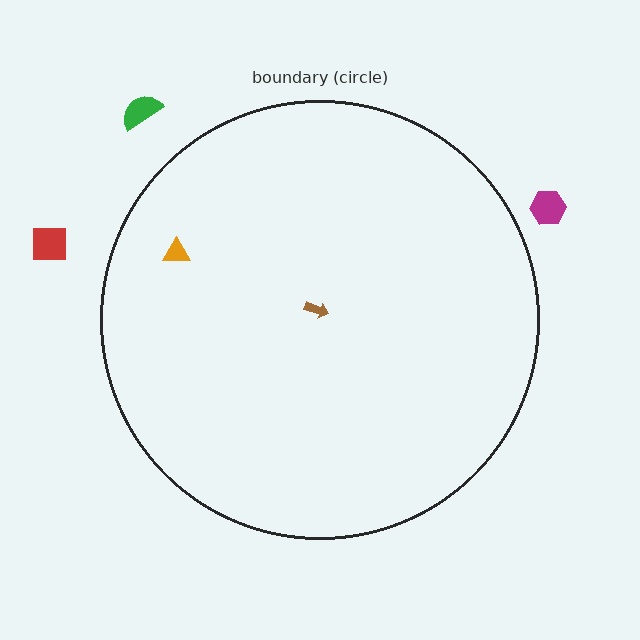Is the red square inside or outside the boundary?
Outside.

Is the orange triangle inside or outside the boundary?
Inside.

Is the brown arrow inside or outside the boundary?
Inside.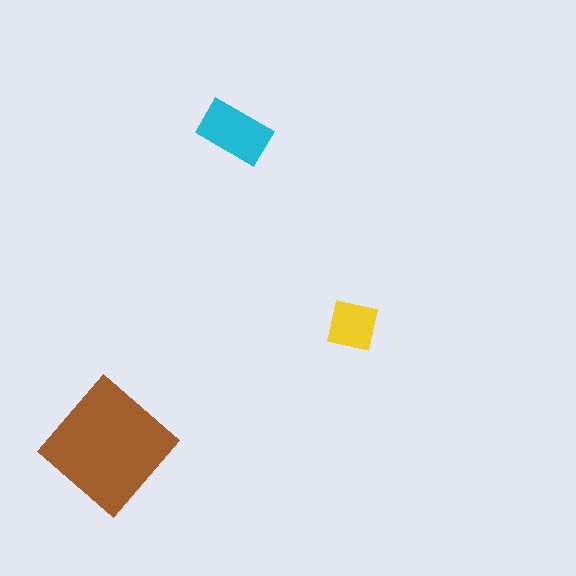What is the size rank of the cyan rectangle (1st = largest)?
2nd.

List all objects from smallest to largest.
The yellow square, the cyan rectangle, the brown diamond.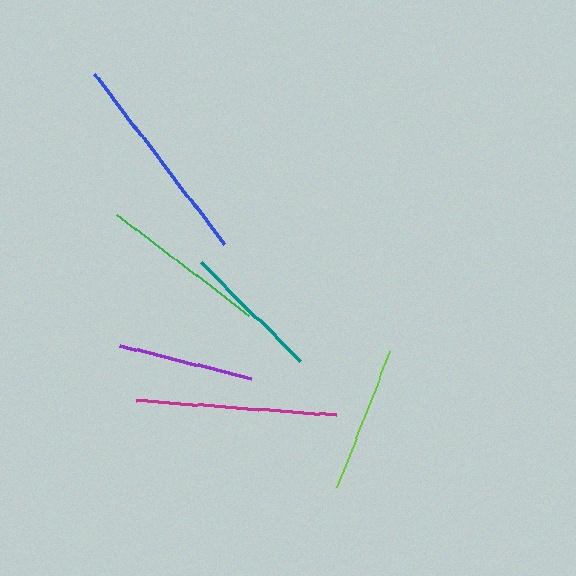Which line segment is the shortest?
The purple line is the shortest at approximately 136 pixels.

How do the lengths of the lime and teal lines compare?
The lime and teal lines are approximately the same length.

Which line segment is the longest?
The blue line is the longest at approximately 214 pixels.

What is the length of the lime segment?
The lime segment is approximately 146 pixels long.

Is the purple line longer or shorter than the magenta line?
The magenta line is longer than the purple line.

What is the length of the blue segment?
The blue segment is approximately 214 pixels long.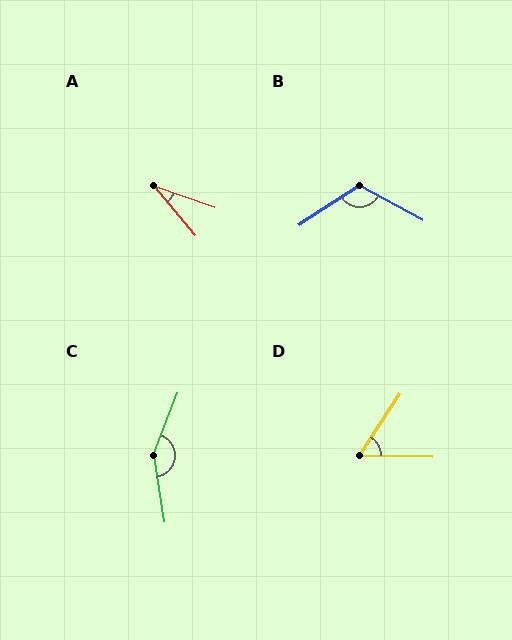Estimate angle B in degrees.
Approximately 119 degrees.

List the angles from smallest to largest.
A (31°), D (58°), B (119°), C (150°).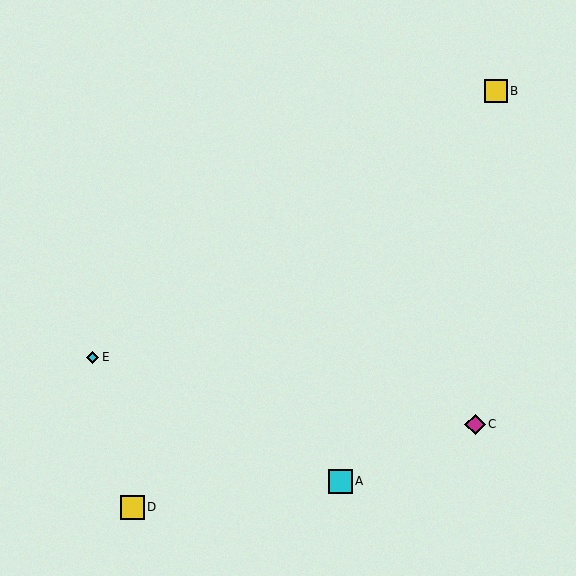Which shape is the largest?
The yellow square (labeled D) is the largest.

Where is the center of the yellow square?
The center of the yellow square is at (496, 91).